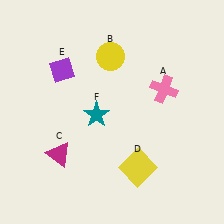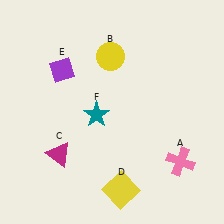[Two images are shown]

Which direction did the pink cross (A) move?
The pink cross (A) moved down.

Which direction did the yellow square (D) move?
The yellow square (D) moved down.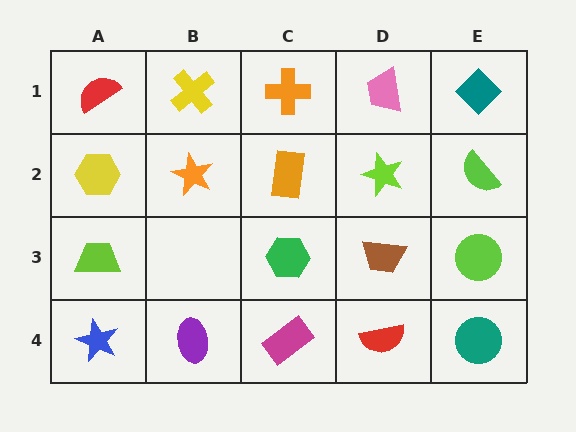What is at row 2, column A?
A yellow hexagon.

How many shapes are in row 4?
5 shapes.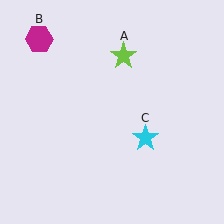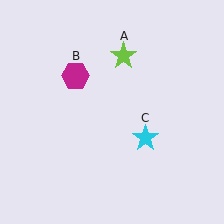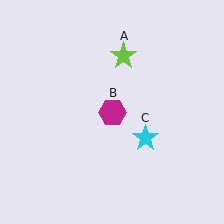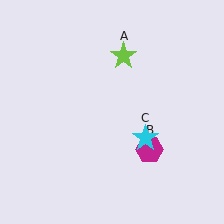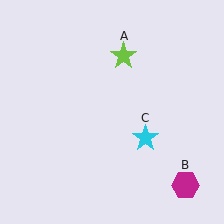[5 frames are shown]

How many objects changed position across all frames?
1 object changed position: magenta hexagon (object B).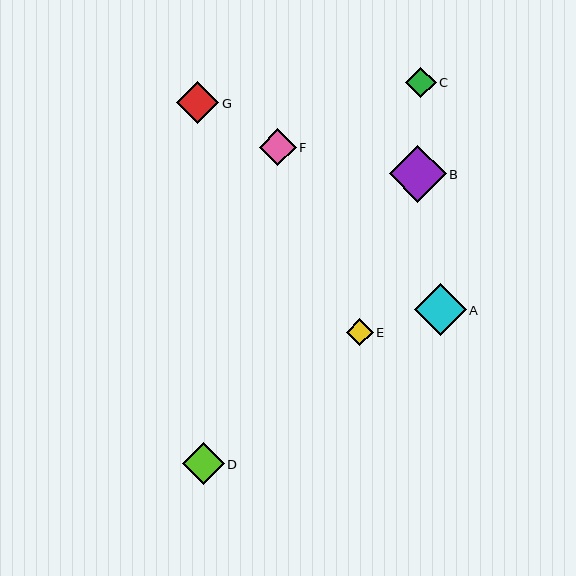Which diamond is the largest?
Diamond B is the largest with a size of approximately 57 pixels.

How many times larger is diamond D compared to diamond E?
Diamond D is approximately 1.6 times the size of diamond E.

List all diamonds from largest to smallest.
From largest to smallest: B, A, G, D, F, C, E.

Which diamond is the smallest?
Diamond E is the smallest with a size of approximately 26 pixels.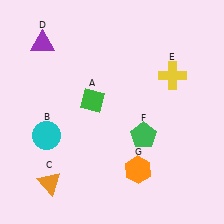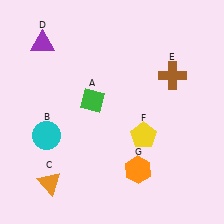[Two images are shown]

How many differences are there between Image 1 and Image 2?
There are 2 differences between the two images.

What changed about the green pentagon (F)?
In Image 1, F is green. In Image 2, it changed to yellow.